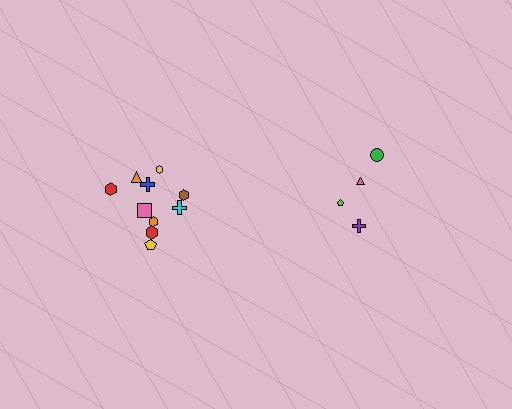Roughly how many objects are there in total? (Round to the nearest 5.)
Roughly 15 objects in total.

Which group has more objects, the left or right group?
The left group.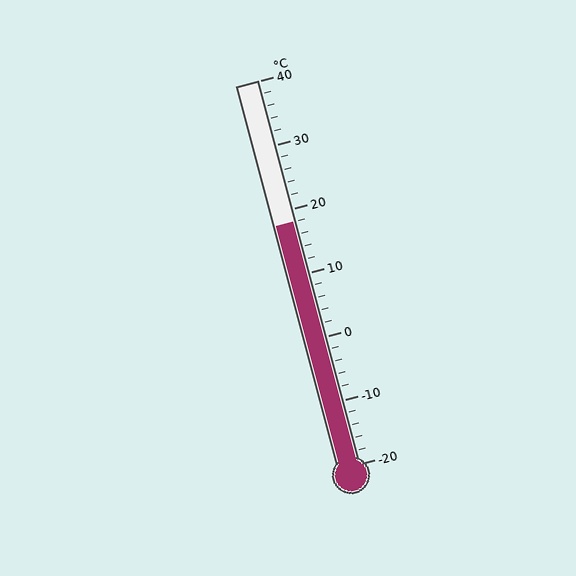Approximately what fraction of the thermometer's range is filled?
The thermometer is filled to approximately 65% of its range.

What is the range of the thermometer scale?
The thermometer scale ranges from -20°C to 40°C.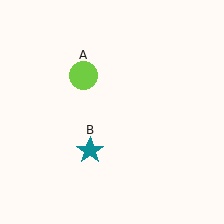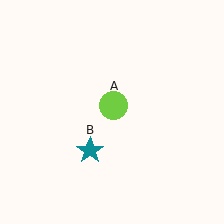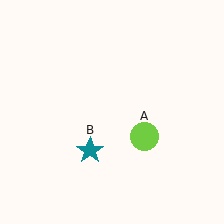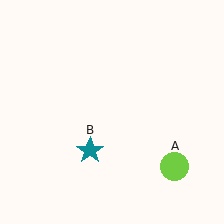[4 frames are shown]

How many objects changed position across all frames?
1 object changed position: lime circle (object A).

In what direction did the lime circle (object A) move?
The lime circle (object A) moved down and to the right.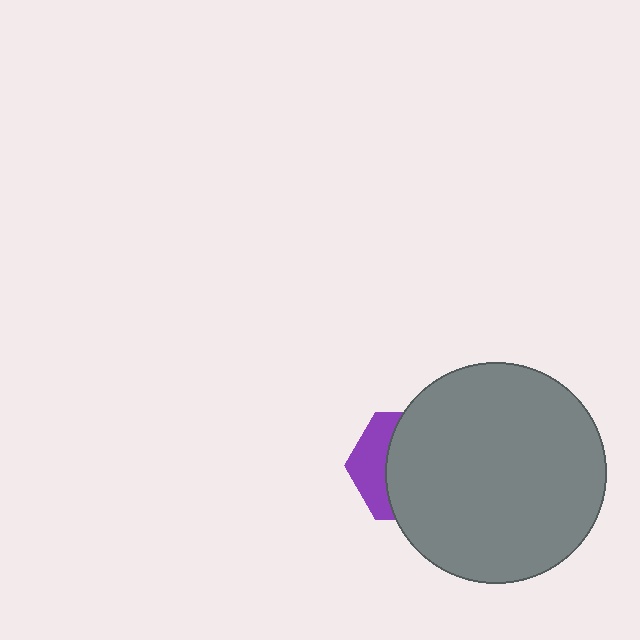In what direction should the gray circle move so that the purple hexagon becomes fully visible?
The gray circle should move right. That is the shortest direction to clear the overlap and leave the purple hexagon fully visible.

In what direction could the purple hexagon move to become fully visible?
The purple hexagon could move left. That would shift it out from behind the gray circle entirely.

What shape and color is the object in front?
The object in front is a gray circle.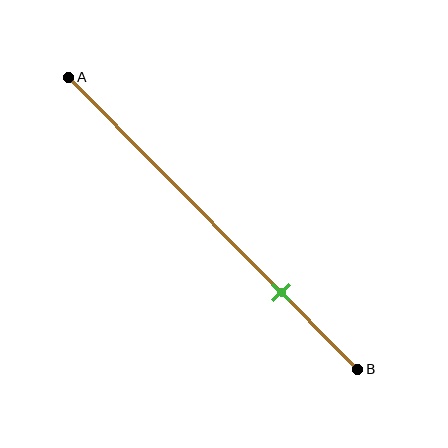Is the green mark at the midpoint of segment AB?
No, the mark is at about 75% from A, not at the 50% midpoint.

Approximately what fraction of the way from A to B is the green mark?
The green mark is approximately 75% of the way from A to B.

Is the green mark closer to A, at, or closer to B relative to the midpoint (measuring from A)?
The green mark is closer to point B than the midpoint of segment AB.